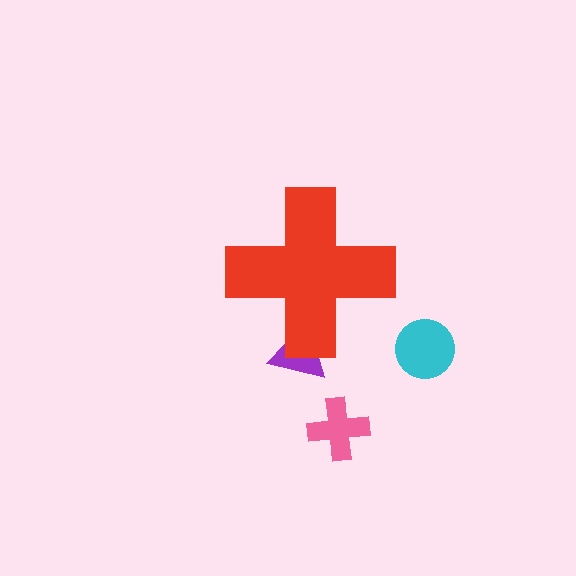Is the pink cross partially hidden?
No, the pink cross is fully visible.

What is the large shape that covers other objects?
A red cross.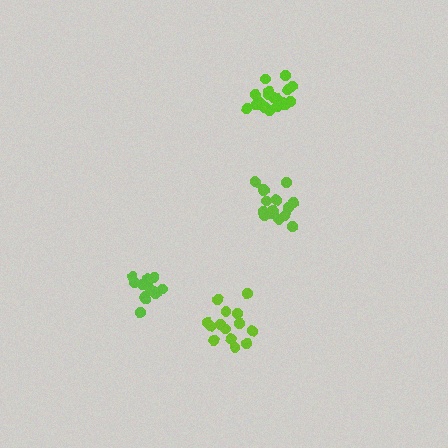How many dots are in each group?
Group 1: 19 dots, Group 2: 17 dots, Group 3: 16 dots, Group 4: 14 dots (66 total).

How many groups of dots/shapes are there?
There are 4 groups.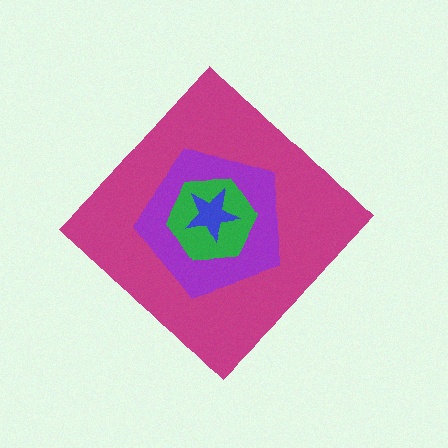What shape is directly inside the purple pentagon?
The green hexagon.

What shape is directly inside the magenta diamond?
The purple pentagon.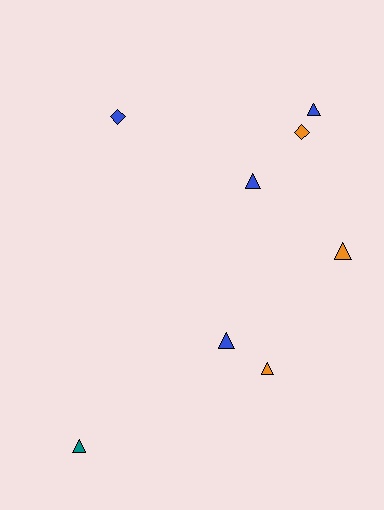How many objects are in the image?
There are 8 objects.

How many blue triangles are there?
There are 3 blue triangles.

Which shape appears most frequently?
Triangle, with 6 objects.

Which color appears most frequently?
Blue, with 4 objects.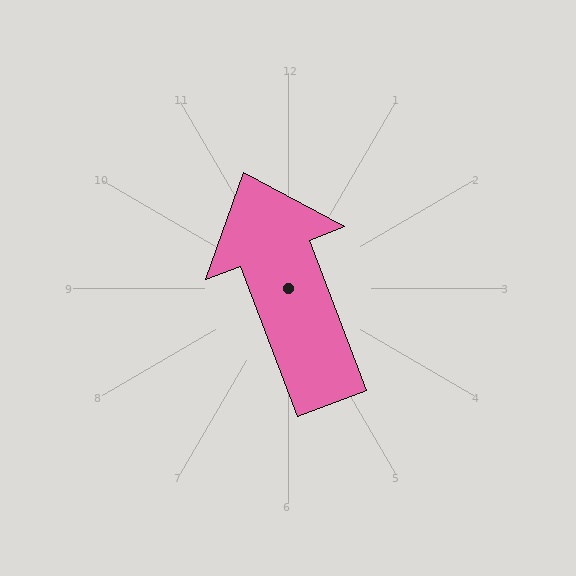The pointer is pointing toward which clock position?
Roughly 11 o'clock.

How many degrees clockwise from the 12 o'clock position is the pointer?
Approximately 339 degrees.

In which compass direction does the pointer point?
North.